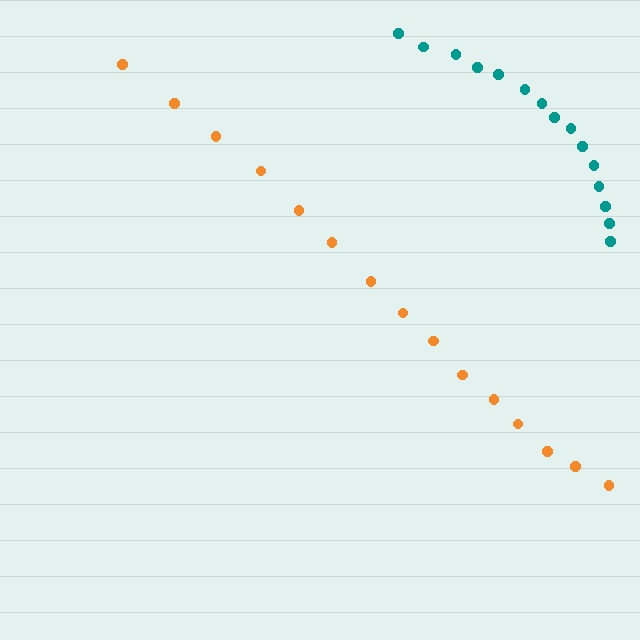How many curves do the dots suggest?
There are 2 distinct paths.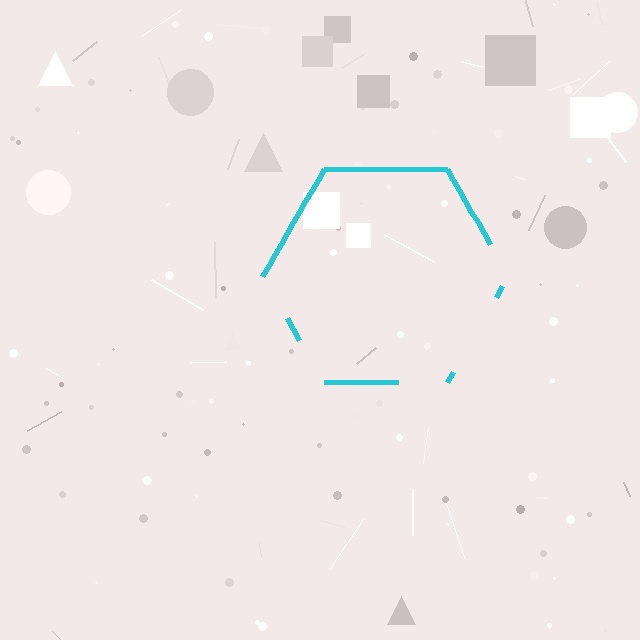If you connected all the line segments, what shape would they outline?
They would outline a hexagon.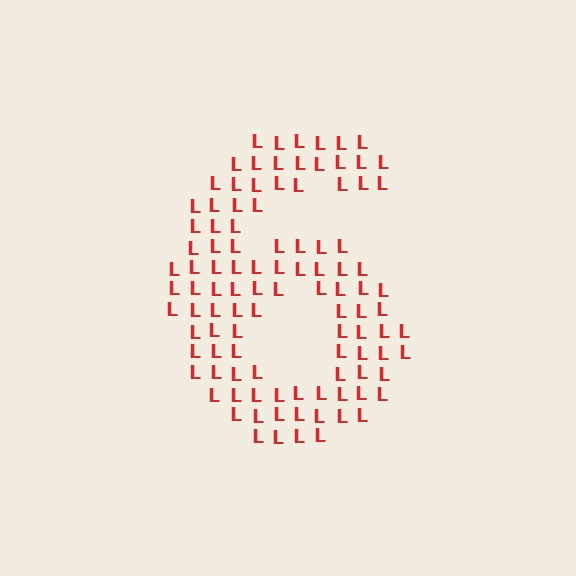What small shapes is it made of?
It is made of small letter L's.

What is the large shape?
The large shape is the digit 6.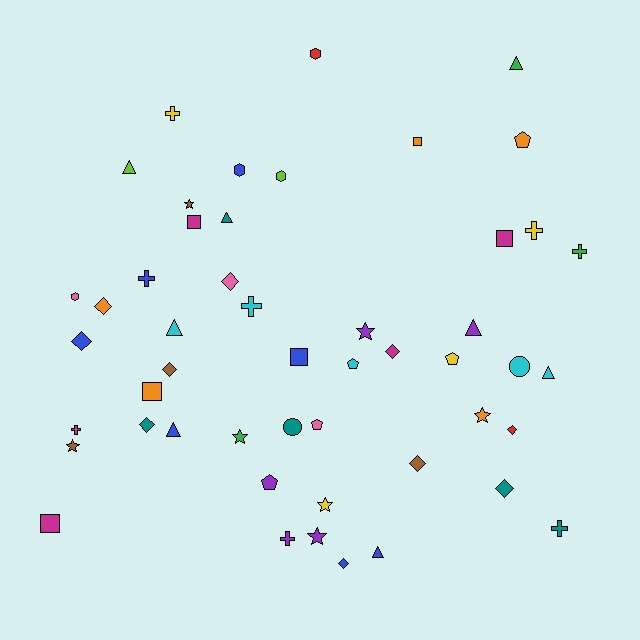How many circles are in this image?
There are 2 circles.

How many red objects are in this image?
There are 2 red objects.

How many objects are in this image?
There are 50 objects.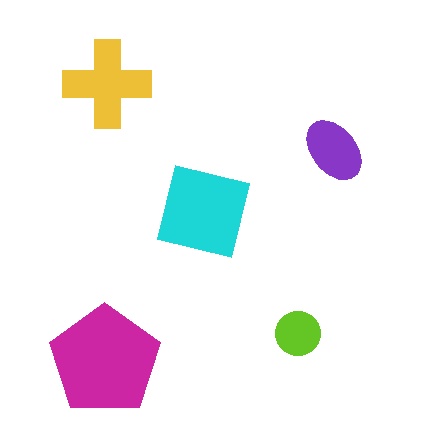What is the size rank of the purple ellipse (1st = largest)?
4th.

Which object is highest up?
The yellow cross is topmost.